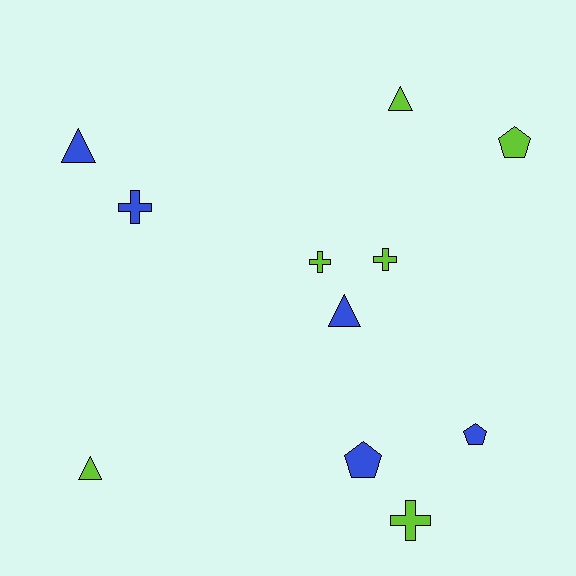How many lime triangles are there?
There are 2 lime triangles.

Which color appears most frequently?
Lime, with 6 objects.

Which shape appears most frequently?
Triangle, with 4 objects.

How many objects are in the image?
There are 11 objects.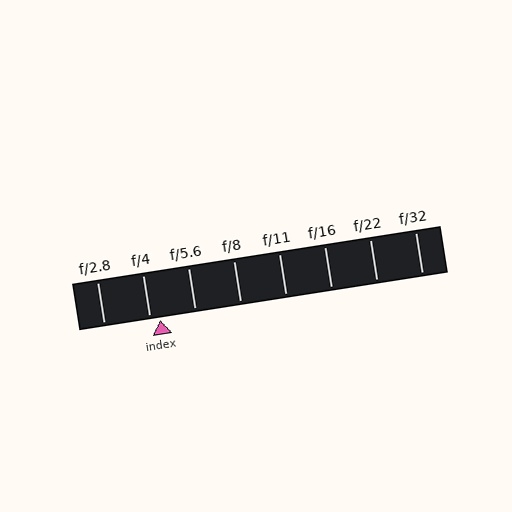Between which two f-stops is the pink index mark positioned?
The index mark is between f/4 and f/5.6.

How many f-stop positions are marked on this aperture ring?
There are 8 f-stop positions marked.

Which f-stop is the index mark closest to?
The index mark is closest to f/4.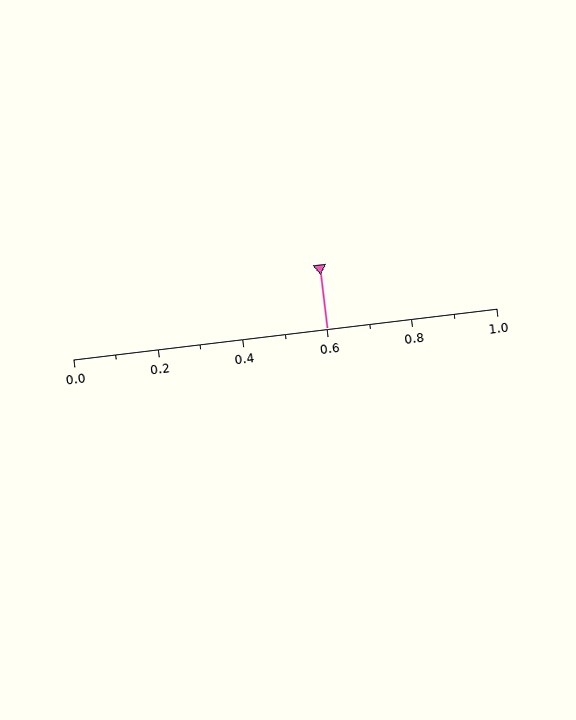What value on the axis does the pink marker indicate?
The marker indicates approximately 0.6.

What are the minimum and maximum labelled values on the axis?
The axis runs from 0.0 to 1.0.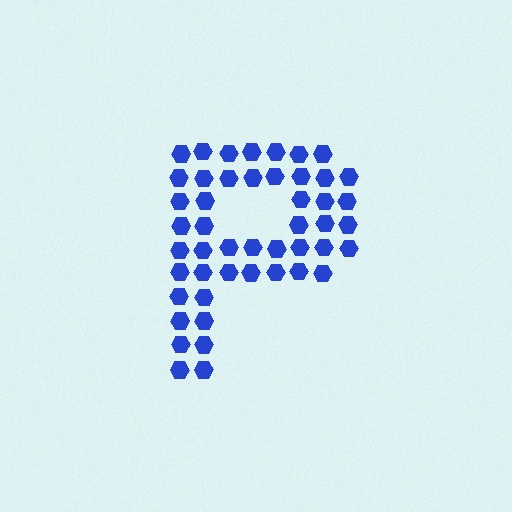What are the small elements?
The small elements are hexagons.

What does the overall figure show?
The overall figure shows the letter P.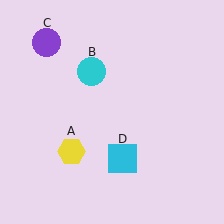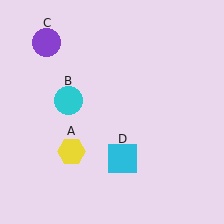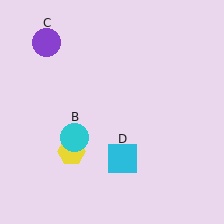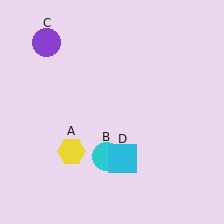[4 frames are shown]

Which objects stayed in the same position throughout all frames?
Yellow hexagon (object A) and purple circle (object C) and cyan square (object D) remained stationary.